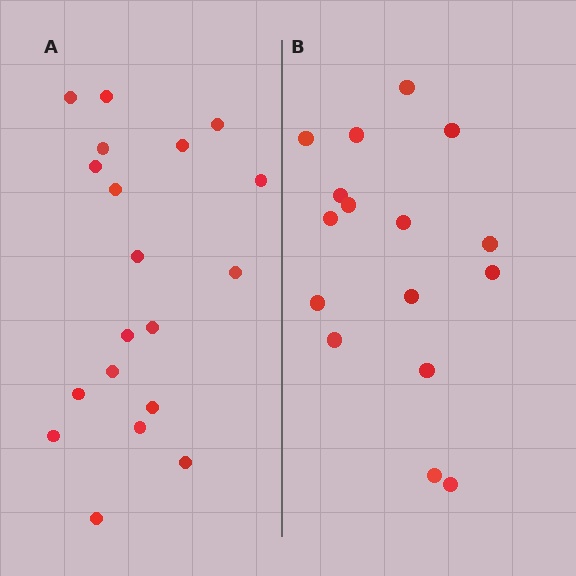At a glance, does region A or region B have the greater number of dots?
Region A (the left region) has more dots.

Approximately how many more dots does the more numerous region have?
Region A has just a few more — roughly 2 or 3 more dots than region B.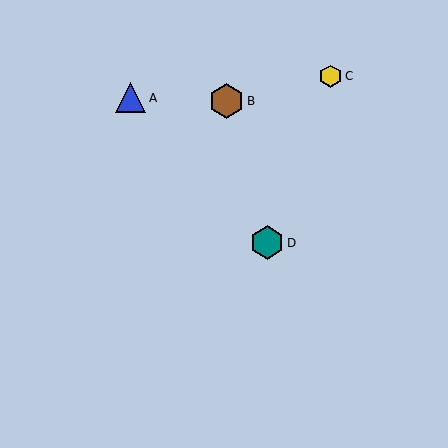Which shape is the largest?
The brown hexagon (labeled B) is the largest.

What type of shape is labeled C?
Shape C is a yellow hexagon.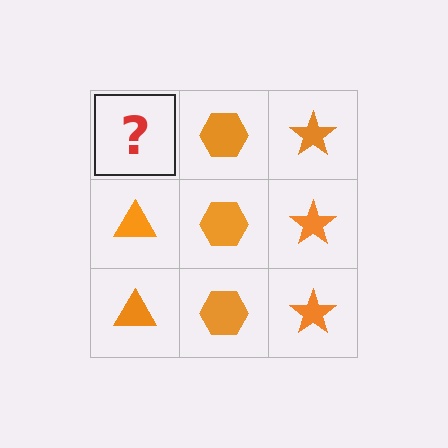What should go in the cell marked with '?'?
The missing cell should contain an orange triangle.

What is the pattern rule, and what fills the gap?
The rule is that each column has a consistent shape. The gap should be filled with an orange triangle.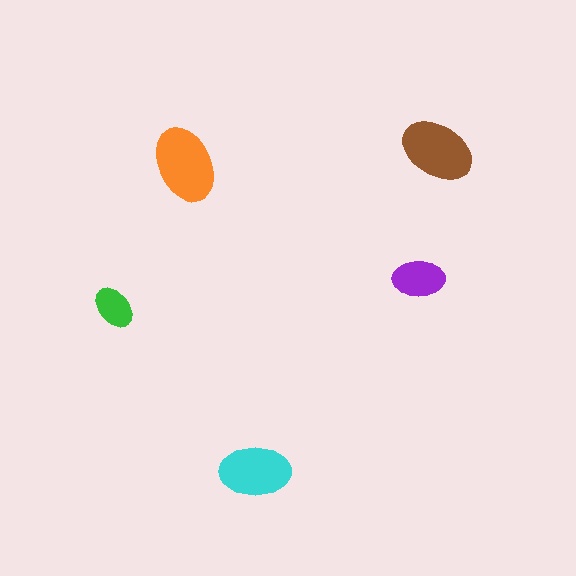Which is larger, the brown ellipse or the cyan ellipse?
The brown one.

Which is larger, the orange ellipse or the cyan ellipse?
The orange one.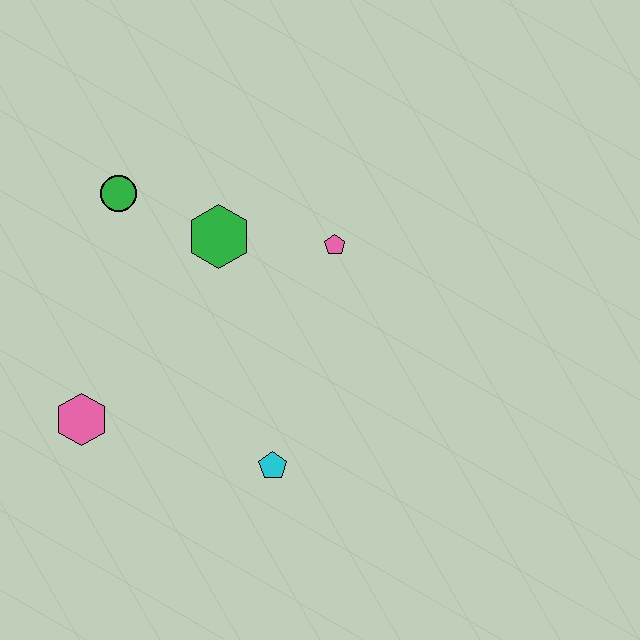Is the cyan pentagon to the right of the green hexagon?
Yes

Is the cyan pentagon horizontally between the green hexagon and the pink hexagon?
No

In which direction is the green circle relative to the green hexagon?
The green circle is to the left of the green hexagon.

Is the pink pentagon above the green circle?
No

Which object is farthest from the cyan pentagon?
The green circle is farthest from the cyan pentagon.